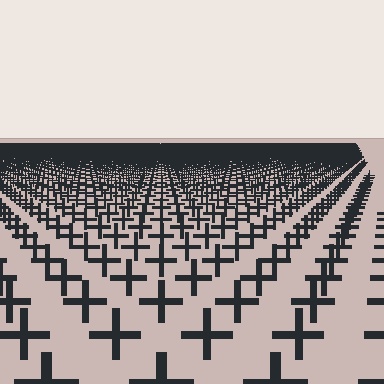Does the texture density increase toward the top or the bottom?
Density increases toward the top.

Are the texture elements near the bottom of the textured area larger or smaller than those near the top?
Larger. Near the bottom, elements are closer to the viewer and appear at a bigger on-screen size.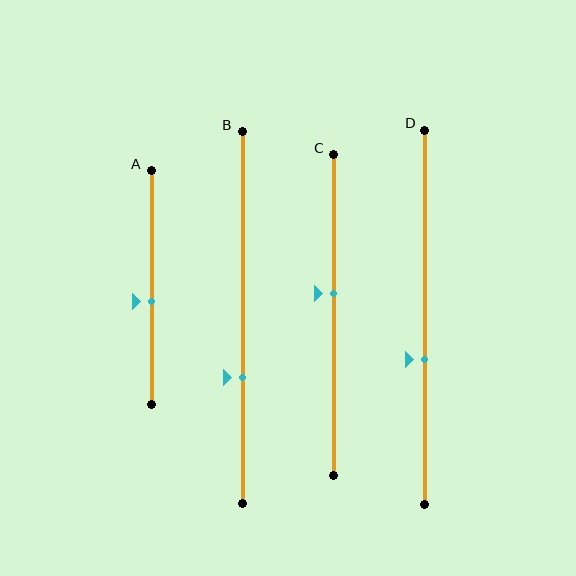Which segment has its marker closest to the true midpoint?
Segment A has its marker closest to the true midpoint.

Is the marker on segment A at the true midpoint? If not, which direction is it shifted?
No, the marker on segment A is shifted downward by about 6% of the segment length.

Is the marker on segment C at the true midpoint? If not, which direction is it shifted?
No, the marker on segment C is shifted upward by about 7% of the segment length.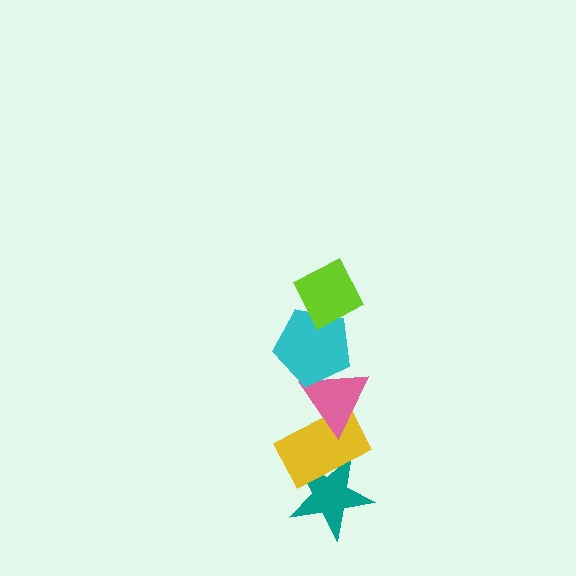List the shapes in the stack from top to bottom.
From top to bottom: the lime diamond, the cyan pentagon, the pink triangle, the yellow rectangle, the teal star.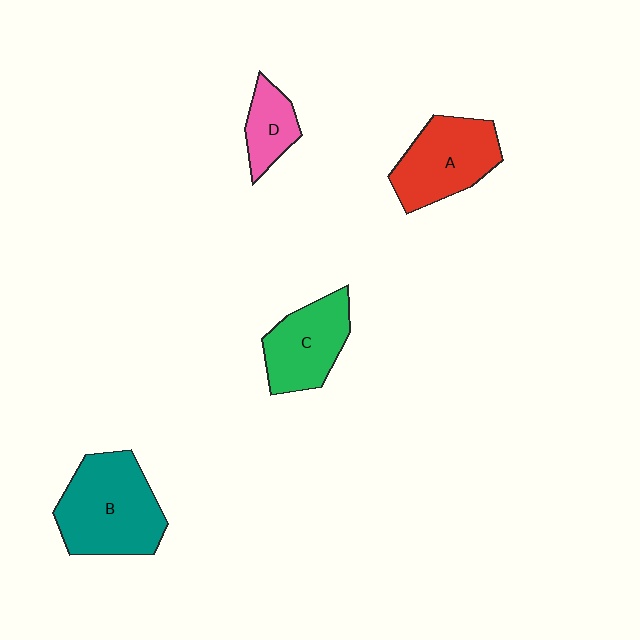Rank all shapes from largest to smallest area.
From largest to smallest: B (teal), A (red), C (green), D (pink).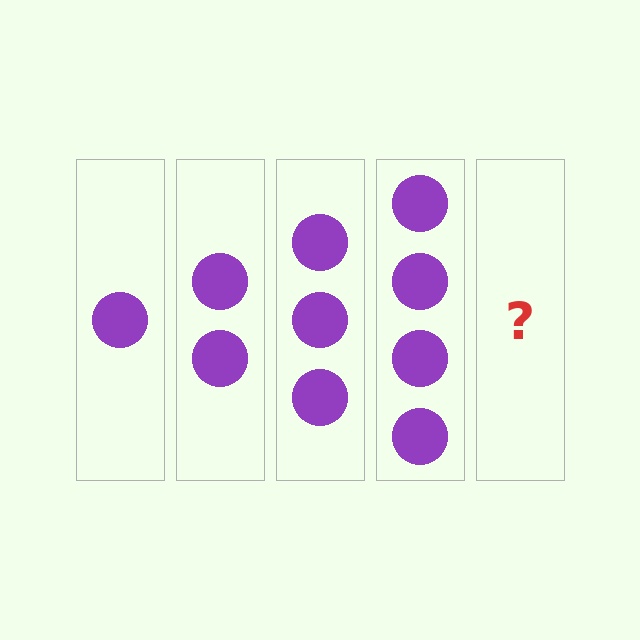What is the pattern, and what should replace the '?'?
The pattern is that each step adds one more circle. The '?' should be 5 circles.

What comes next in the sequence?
The next element should be 5 circles.